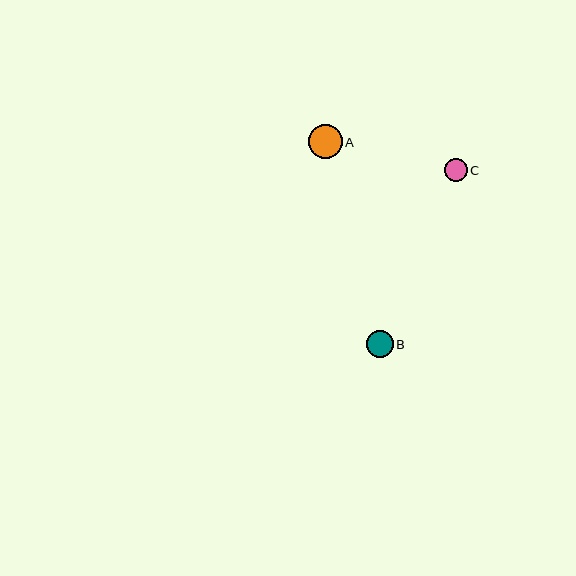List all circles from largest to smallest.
From largest to smallest: A, B, C.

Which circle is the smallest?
Circle C is the smallest with a size of approximately 23 pixels.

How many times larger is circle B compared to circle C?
Circle B is approximately 1.2 times the size of circle C.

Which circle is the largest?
Circle A is the largest with a size of approximately 34 pixels.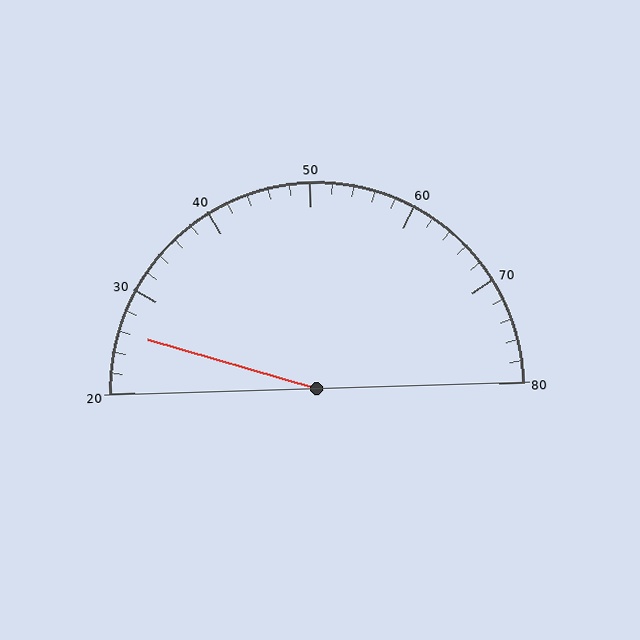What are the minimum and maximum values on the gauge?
The gauge ranges from 20 to 80.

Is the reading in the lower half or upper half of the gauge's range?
The reading is in the lower half of the range (20 to 80).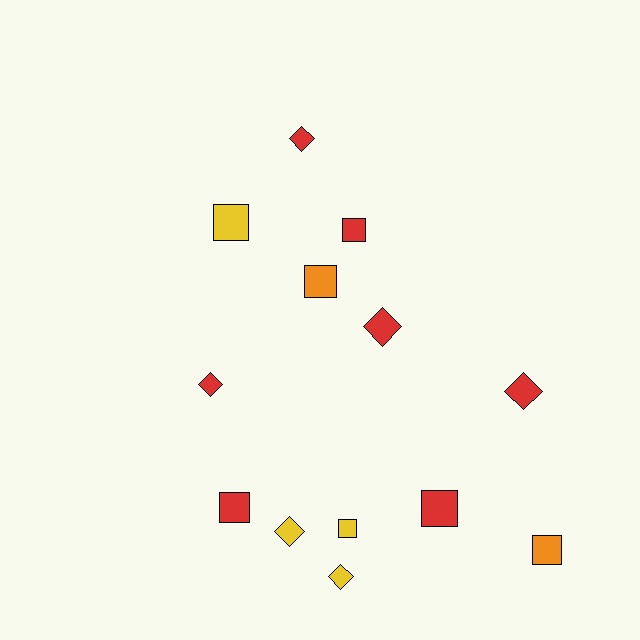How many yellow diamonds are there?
There are 2 yellow diamonds.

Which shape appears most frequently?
Square, with 7 objects.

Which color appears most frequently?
Red, with 7 objects.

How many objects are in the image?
There are 13 objects.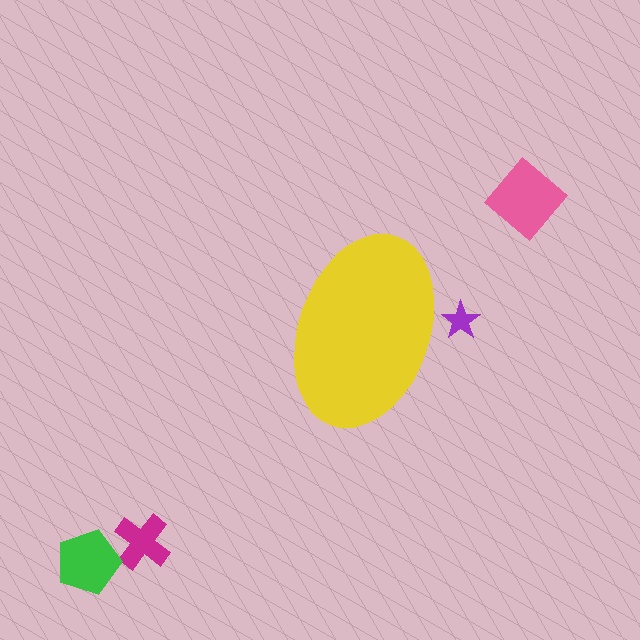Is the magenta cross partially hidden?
No, the magenta cross is fully visible.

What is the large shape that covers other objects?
A yellow ellipse.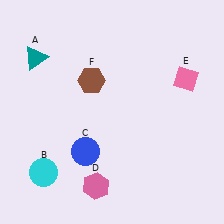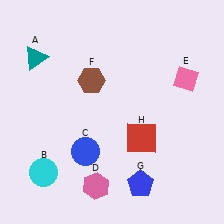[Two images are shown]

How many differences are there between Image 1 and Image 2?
There are 2 differences between the two images.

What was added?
A blue pentagon (G), a red square (H) were added in Image 2.